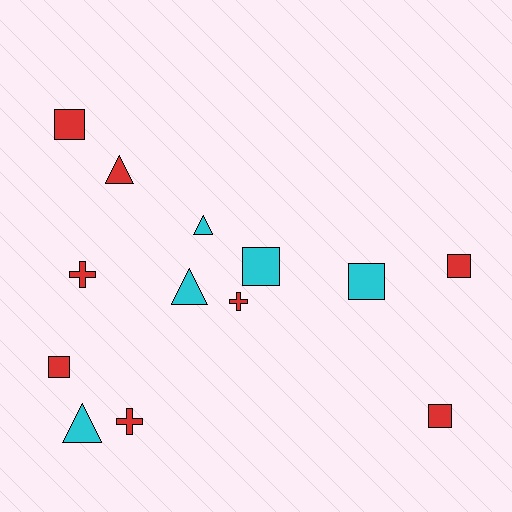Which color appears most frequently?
Red, with 8 objects.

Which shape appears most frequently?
Square, with 6 objects.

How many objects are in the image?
There are 13 objects.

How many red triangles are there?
There is 1 red triangle.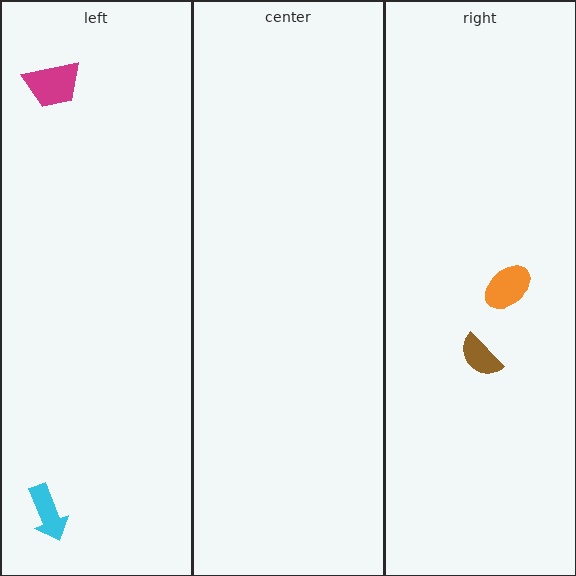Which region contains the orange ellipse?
The right region.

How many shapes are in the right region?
2.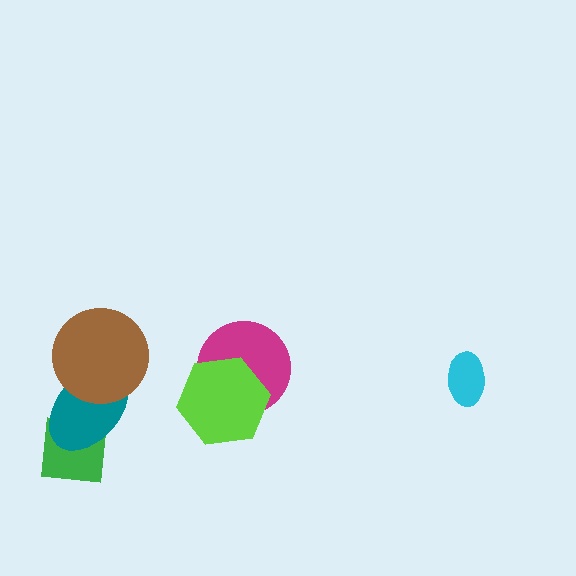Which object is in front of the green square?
The teal ellipse is in front of the green square.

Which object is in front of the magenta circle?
The lime hexagon is in front of the magenta circle.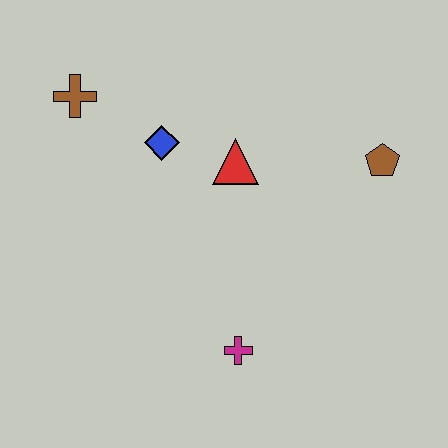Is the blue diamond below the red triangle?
No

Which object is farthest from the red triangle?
The magenta cross is farthest from the red triangle.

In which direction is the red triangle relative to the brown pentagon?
The red triangle is to the left of the brown pentagon.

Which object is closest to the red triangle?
The blue diamond is closest to the red triangle.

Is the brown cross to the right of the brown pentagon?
No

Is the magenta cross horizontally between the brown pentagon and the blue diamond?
Yes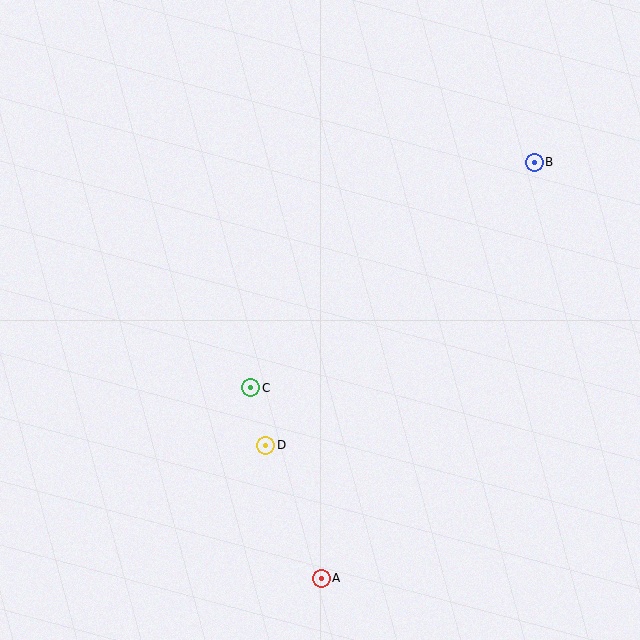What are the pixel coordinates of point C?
Point C is at (251, 388).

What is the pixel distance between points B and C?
The distance between B and C is 362 pixels.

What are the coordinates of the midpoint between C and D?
The midpoint between C and D is at (258, 416).